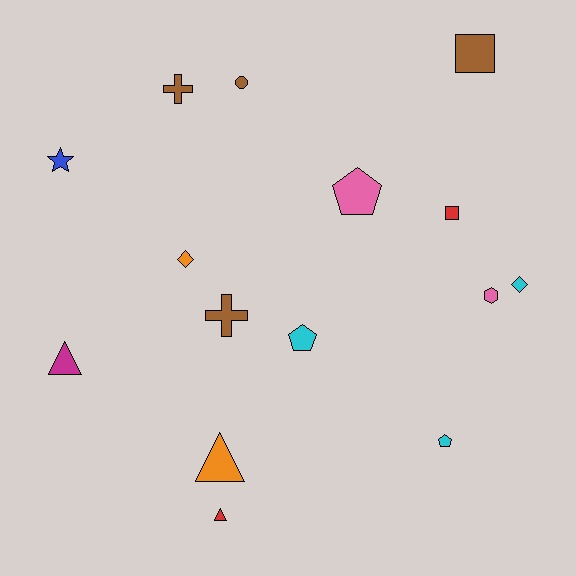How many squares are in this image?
There are 2 squares.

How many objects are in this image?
There are 15 objects.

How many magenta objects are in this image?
There is 1 magenta object.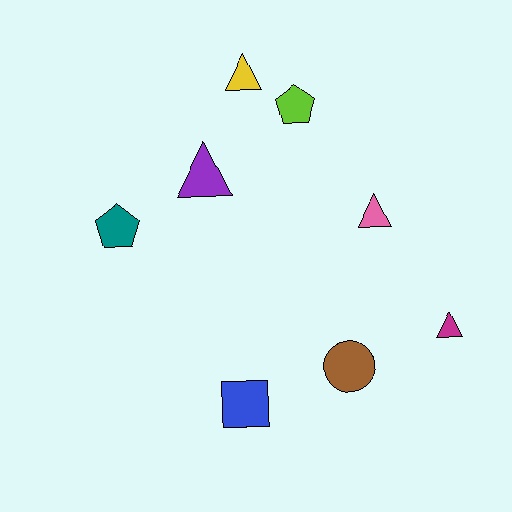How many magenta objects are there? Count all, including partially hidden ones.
There is 1 magenta object.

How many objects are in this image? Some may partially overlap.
There are 8 objects.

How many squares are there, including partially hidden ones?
There is 1 square.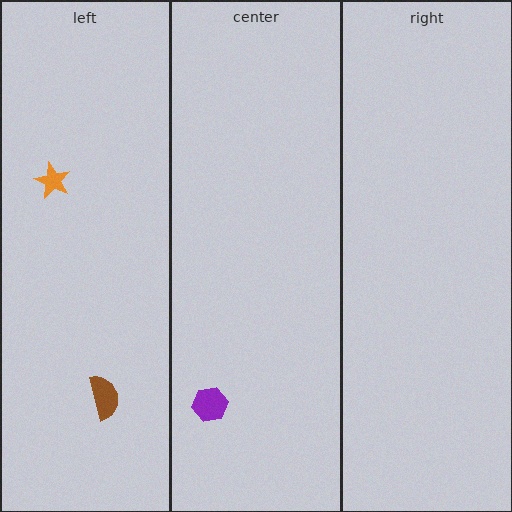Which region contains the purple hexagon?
The center region.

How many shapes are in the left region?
2.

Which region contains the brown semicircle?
The left region.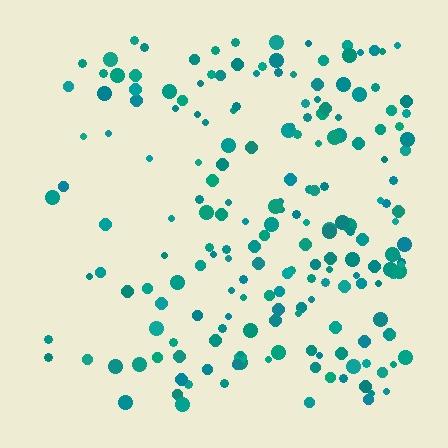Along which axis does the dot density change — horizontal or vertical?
Horizontal.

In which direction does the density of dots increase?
From left to right, with the right side densest.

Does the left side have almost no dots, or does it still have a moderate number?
Still a moderate number, just noticeably fewer than the right.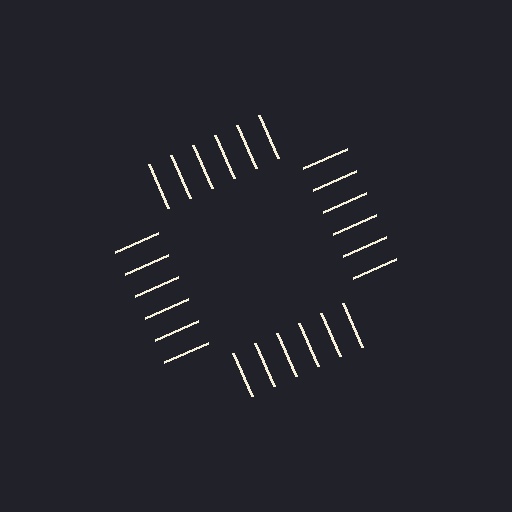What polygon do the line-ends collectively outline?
An illusory square — the line segments terminate on its edges but no continuous stroke is drawn.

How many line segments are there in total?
24 — 6 along each of the 4 edges.